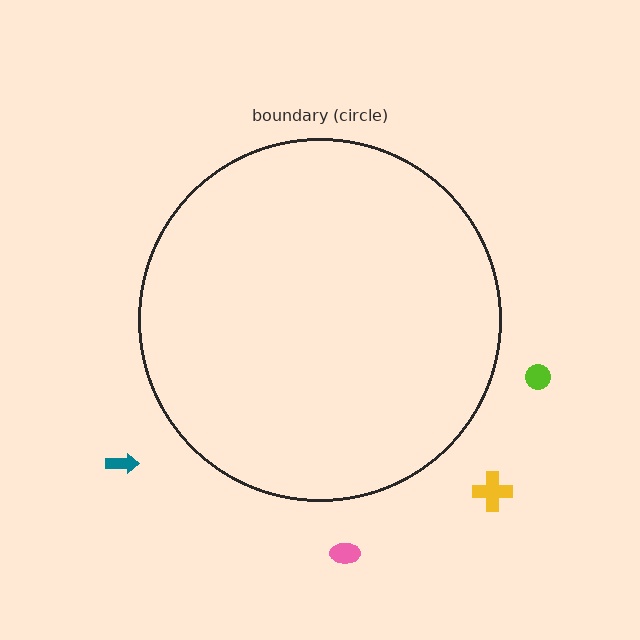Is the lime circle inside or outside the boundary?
Outside.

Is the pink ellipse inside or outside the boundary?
Outside.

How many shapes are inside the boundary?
0 inside, 4 outside.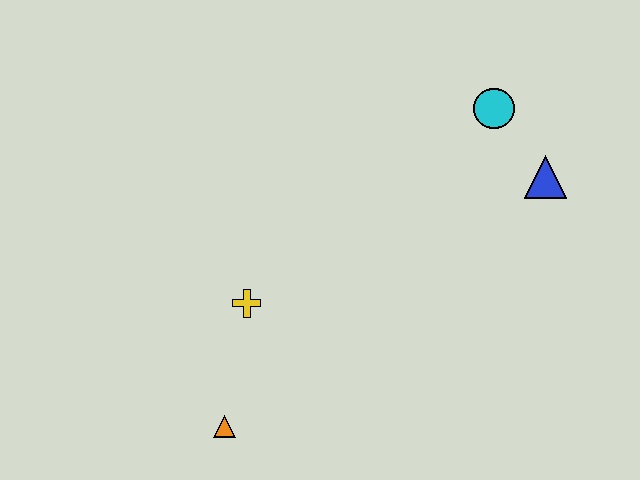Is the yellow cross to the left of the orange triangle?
No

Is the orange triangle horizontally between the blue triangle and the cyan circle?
No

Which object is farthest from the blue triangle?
The orange triangle is farthest from the blue triangle.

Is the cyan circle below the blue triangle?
No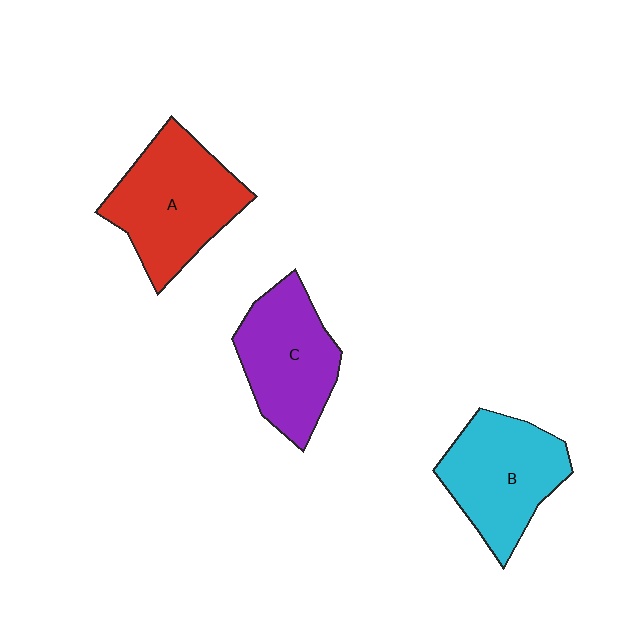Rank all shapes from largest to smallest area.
From largest to smallest: A (red), B (cyan), C (purple).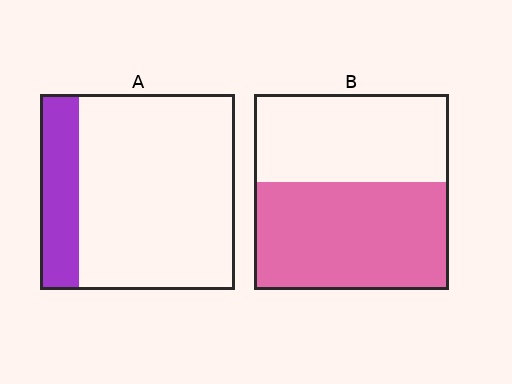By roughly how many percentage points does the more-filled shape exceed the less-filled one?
By roughly 35 percentage points (B over A).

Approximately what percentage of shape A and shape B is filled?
A is approximately 20% and B is approximately 55%.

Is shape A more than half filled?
No.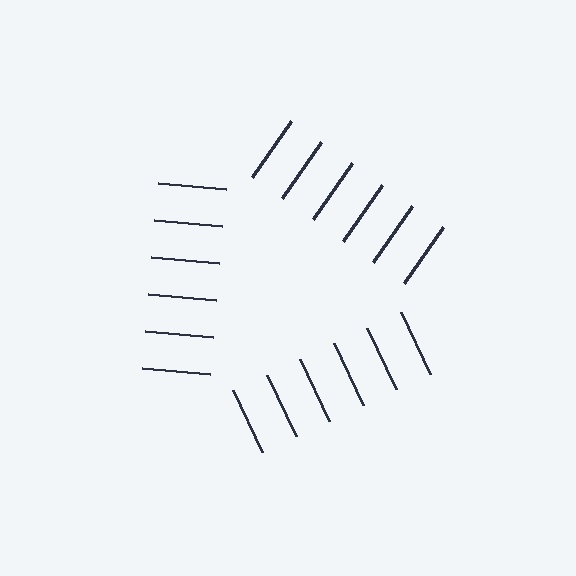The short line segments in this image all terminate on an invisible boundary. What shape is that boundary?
An illusory triangle — the line segments terminate on its edges but no continuous stroke is drawn.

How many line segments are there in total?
18 — 6 along each of the 3 edges.